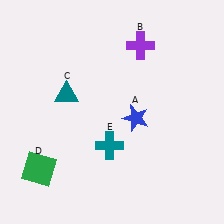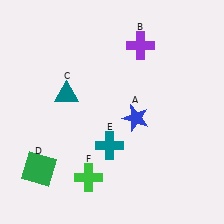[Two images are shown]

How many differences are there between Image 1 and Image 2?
There is 1 difference between the two images.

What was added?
A green cross (F) was added in Image 2.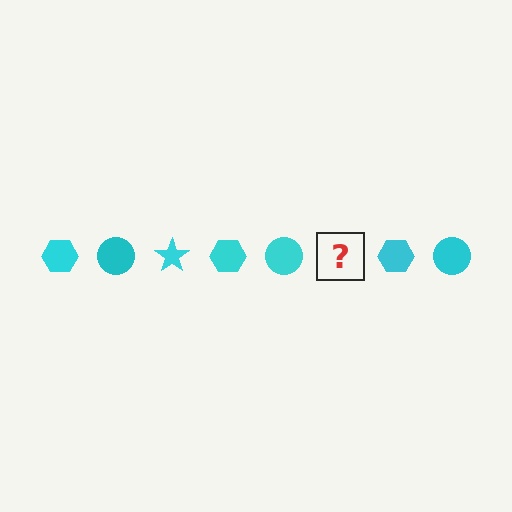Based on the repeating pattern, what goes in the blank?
The blank should be a cyan star.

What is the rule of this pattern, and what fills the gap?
The rule is that the pattern cycles through hexagon, circle, star shapes in cyan. The gap should be filled with a cyan star.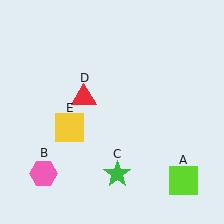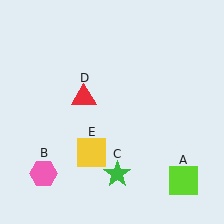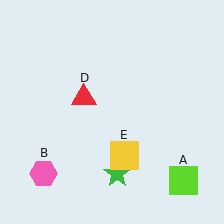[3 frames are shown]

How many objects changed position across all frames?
1 object changed position: yellow square (object E).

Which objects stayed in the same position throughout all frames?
Lime square (object A) and pink hexagon (object B) and green star (object C) and red triangle (object D) remained stationary.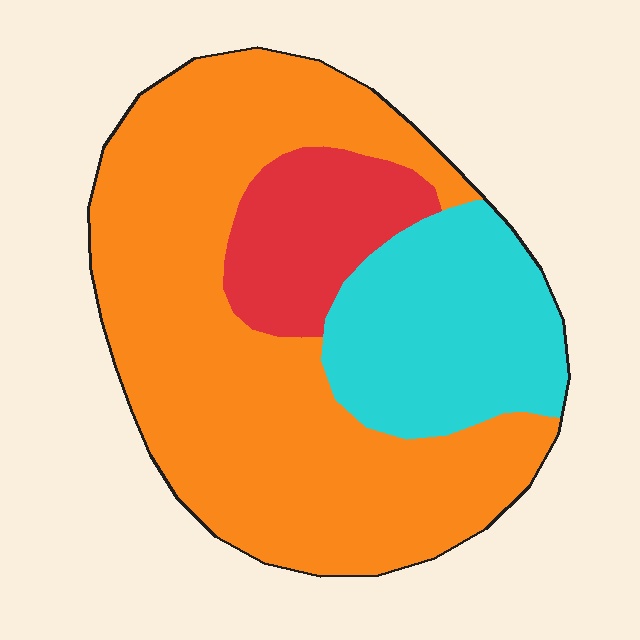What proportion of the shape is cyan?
Cyan covers 23% of the shape.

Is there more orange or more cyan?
Orange.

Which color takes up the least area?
Red, at roughly 15%.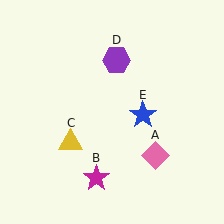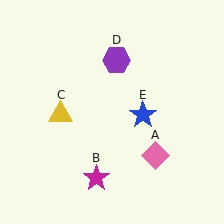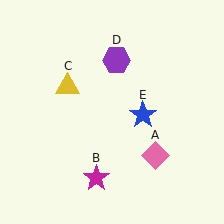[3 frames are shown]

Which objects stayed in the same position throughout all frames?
Pink diamond (object A) and magenta star (object B) and purple hexagon (object D) and blue star (object E) remained stationary.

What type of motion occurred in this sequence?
The yellow triangle (object C) rotated clockwise around the center of the scene.